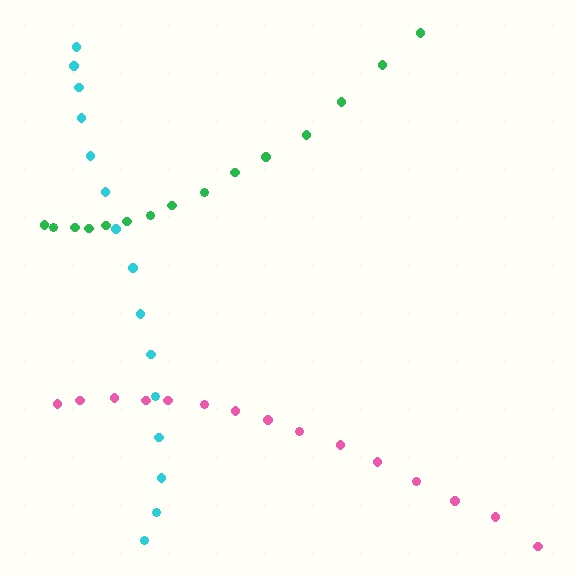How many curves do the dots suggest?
There are 3 distinct paths.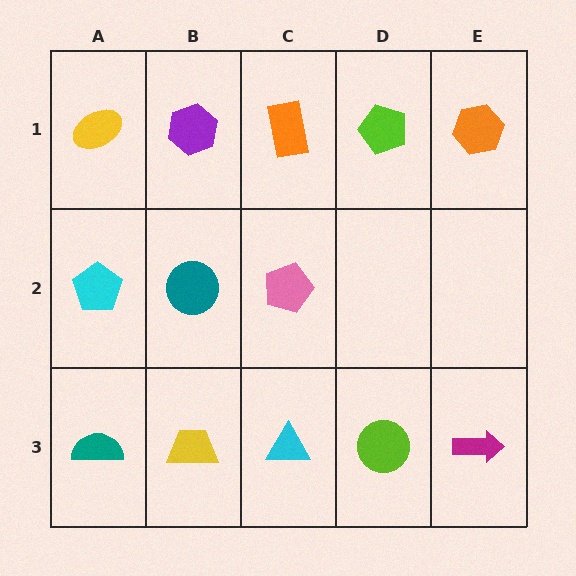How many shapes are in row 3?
5 shapes.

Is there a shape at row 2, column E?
No, that cell is empty.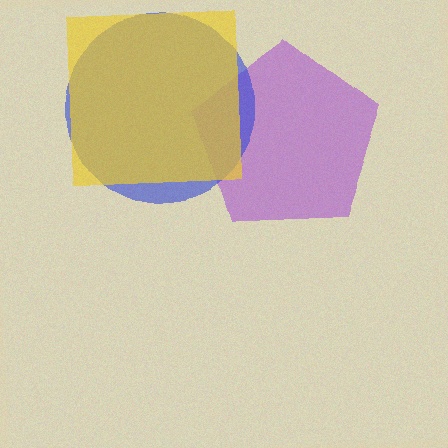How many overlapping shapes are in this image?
There are 3 overlapping shapes in the image.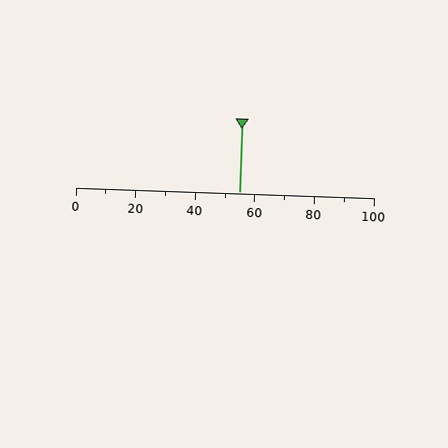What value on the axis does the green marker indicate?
The marker indicates approximately 55.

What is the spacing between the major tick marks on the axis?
The major ticks are spaced 20 apart.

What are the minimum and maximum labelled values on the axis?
The axis runs from 0 to 100.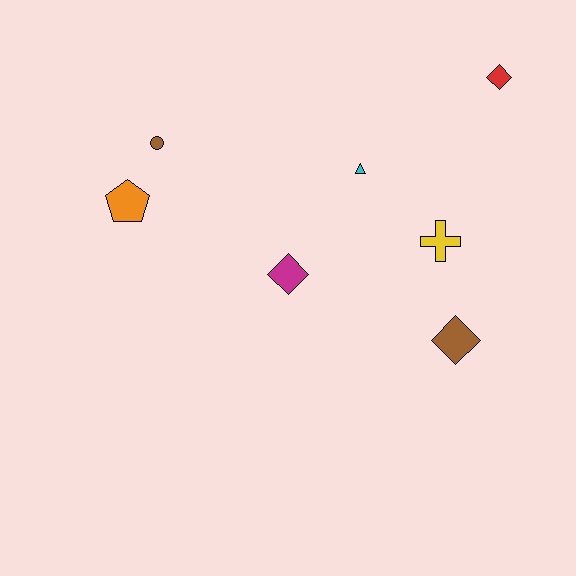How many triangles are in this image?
There is 1 triangle.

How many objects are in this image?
There are 7 objects.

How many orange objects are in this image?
There is 1 orange object.